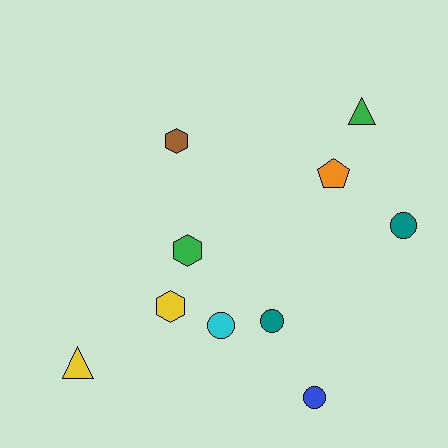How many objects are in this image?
There are 10 objects.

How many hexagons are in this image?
There are 3 hexagons.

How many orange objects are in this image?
There is 1 orange object.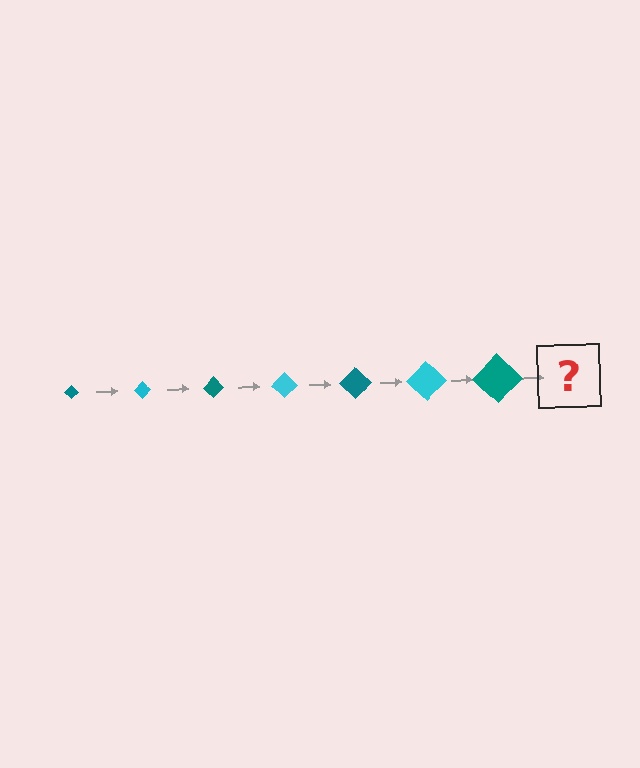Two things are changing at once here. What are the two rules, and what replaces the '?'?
The two rules are that the diamond grows larger each step and the color cycles through teal and cyan. The '?' should be a cyan diamond, larger than the previous one.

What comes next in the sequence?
The next element should be a cyan diamond, larger than the previous one.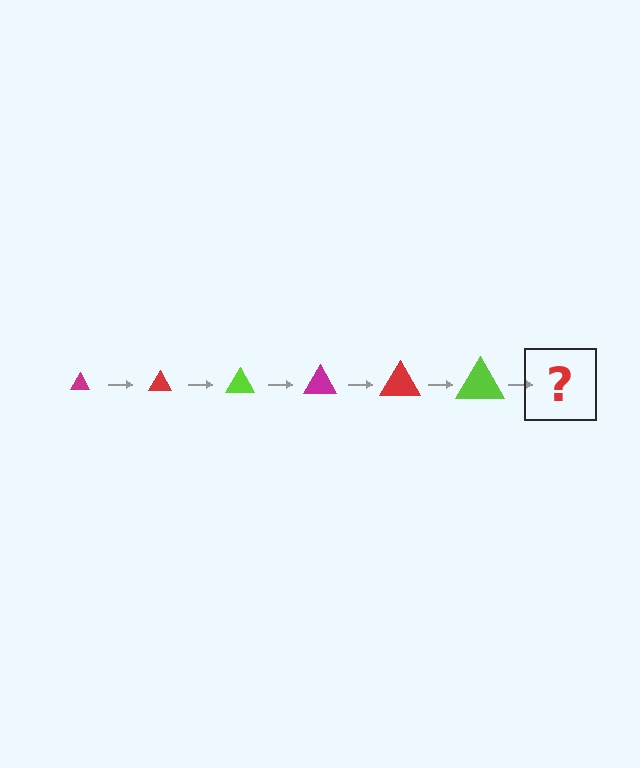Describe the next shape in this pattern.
It should be a magenta triangle, larger than the previous one.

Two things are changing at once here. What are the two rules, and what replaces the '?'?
The two rules are that the triangle grows larger each step and the color cycles through magenta, red, and lime. The '?' should be a magenta triangle, larger than the previous one.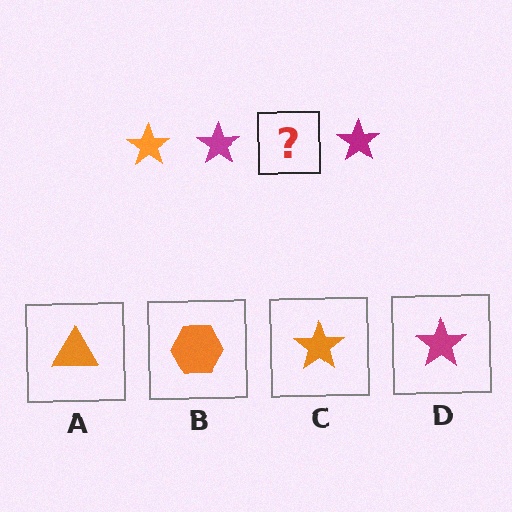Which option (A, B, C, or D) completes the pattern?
C.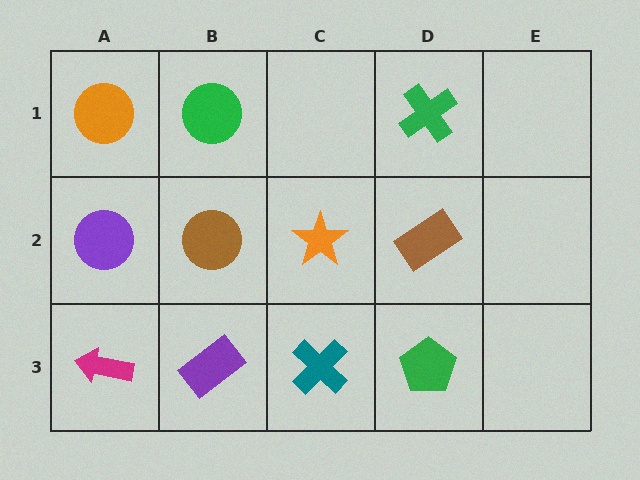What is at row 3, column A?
A magenta arrow.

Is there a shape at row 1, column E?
No, that cell is empty.